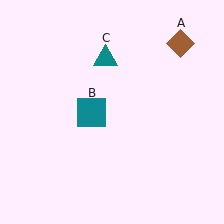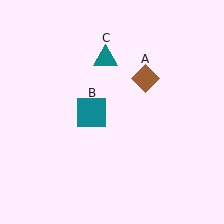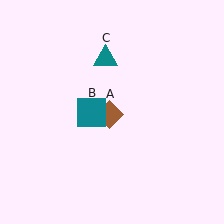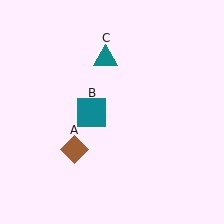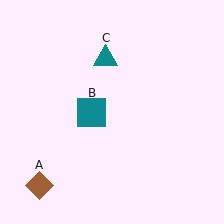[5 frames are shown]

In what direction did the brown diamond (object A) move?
The brown diamond (object A) moved down and to the left.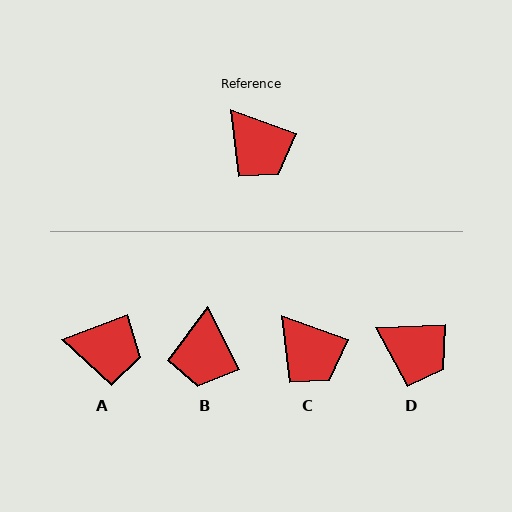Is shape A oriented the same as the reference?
No, it is off by about 41 degrees.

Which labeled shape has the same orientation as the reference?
C.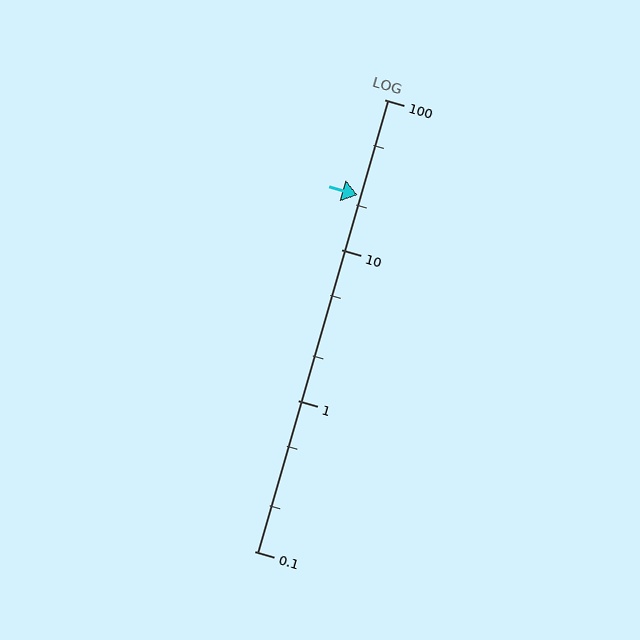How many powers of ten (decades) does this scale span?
The scale spans 3 decades, from 0.1 to 100.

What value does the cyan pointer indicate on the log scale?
The pointer indicates approximately 23.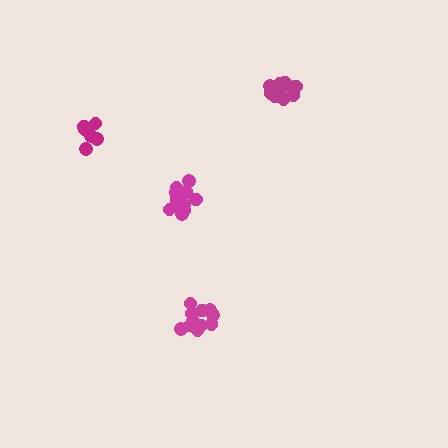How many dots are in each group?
Group 1: 12 dots, Group 2: 12 dots, Group 3: 11 dots, Group 4: 8 dots (43 total).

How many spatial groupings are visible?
There are 4 spatial groupings.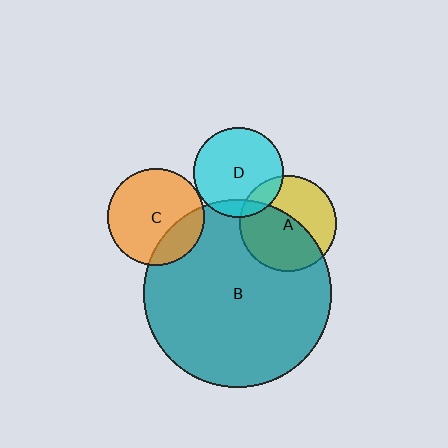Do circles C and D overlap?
Yes.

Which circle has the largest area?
Circle B (teal).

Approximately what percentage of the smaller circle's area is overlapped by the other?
Approximately 5%.